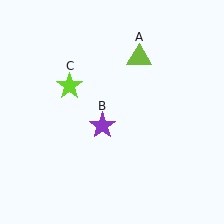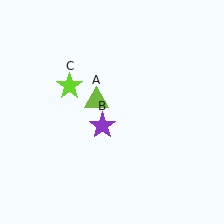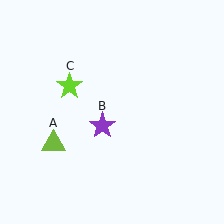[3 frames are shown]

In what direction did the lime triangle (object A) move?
The lime triangle (object A) moved down and to the left.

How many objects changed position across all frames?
1 object changed position: lime triangle (object A).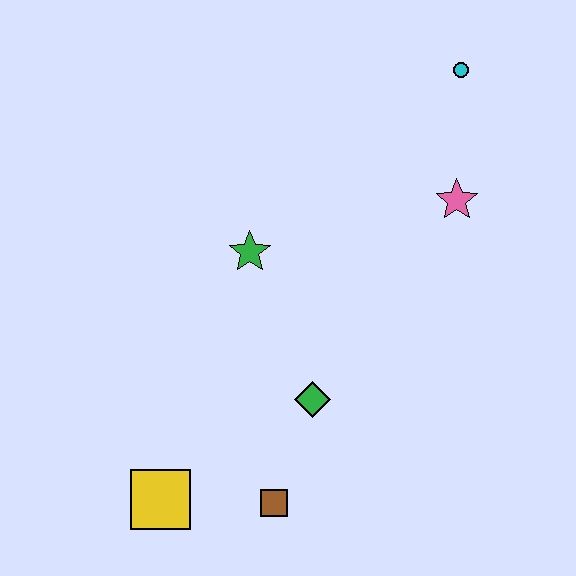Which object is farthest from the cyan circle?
The yellow square is farthest from the cyan circle.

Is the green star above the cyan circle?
No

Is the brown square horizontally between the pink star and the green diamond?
No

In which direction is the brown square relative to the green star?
The brown square is below the green star.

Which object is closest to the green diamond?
The brown square is closest to the green diamond.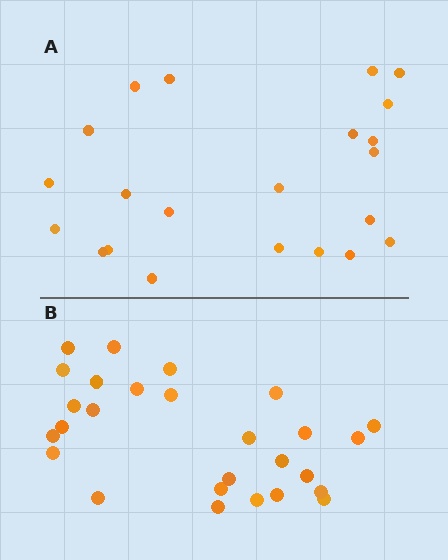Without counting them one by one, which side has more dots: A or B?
Region B (the bottom region) has more dots.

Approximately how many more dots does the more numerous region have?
Region B has about 5 more dots than region A.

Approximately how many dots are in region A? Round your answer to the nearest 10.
About 20 dots. (The exact count is 22, which rounds to 20.)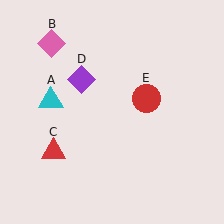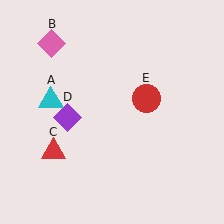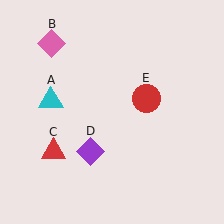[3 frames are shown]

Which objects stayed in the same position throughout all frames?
Cyan triangle (object A) and pink diamond (object B) and red triangle (object C) and red circle (object E) remained stationary.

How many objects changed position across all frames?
1 object changed position: purple diamond (object D).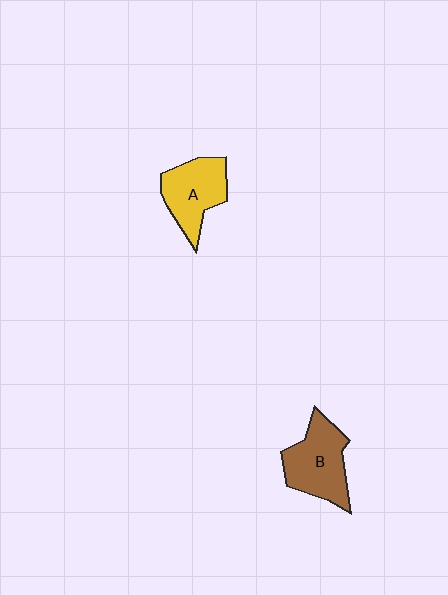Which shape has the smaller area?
Shape A (yellow).